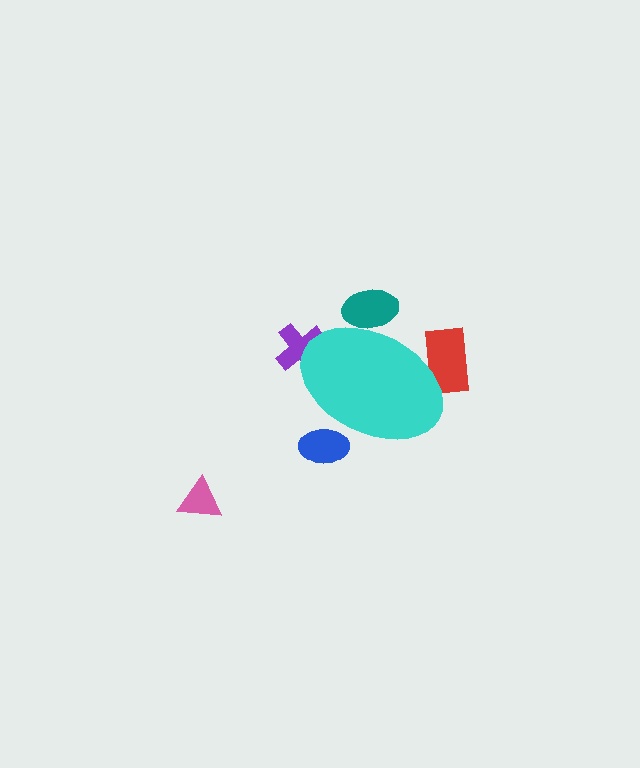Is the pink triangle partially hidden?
No, the pink triangle is fully visible.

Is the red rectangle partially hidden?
Yes, the red rectangle is partially hidden behind the cyan ellipse.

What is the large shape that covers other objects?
A cyan ellipse.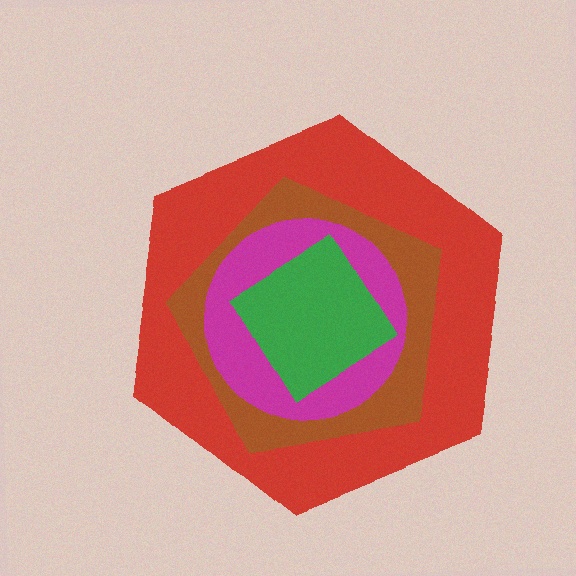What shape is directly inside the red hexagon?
The brown pentagon.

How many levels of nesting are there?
4.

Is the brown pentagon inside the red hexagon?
Yes.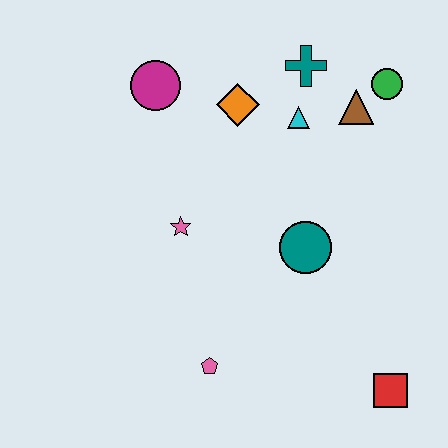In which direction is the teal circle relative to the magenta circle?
The teal circle is below the magenta circle.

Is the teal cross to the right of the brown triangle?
No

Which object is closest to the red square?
The teal circle is closest to the red square.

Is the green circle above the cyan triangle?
Yes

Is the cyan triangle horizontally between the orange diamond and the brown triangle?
Yes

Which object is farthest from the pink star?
The red square is farthest from the pink star.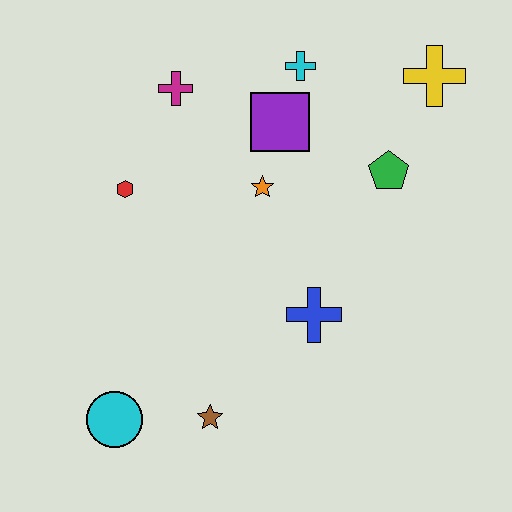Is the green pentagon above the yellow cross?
No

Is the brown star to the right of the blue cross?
No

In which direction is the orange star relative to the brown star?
The orange star is above the brown star.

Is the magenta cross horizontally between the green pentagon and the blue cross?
No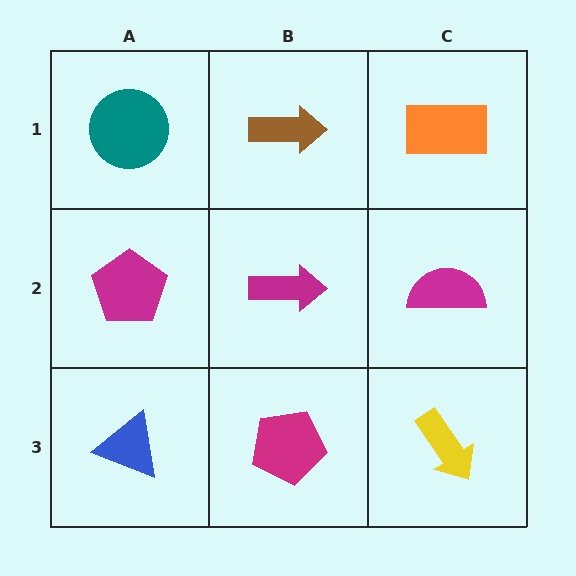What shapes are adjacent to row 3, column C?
A magenta semicircle (row 2, column C), a magenta pentagon (row 3, column B).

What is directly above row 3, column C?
A magenta semicircle.